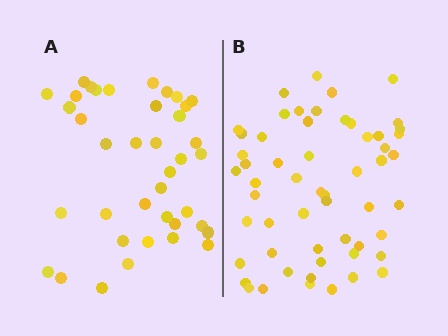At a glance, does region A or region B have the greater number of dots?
Region B (the right region) has more dots.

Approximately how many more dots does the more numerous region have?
Region B has approximately 15 more dots than region A.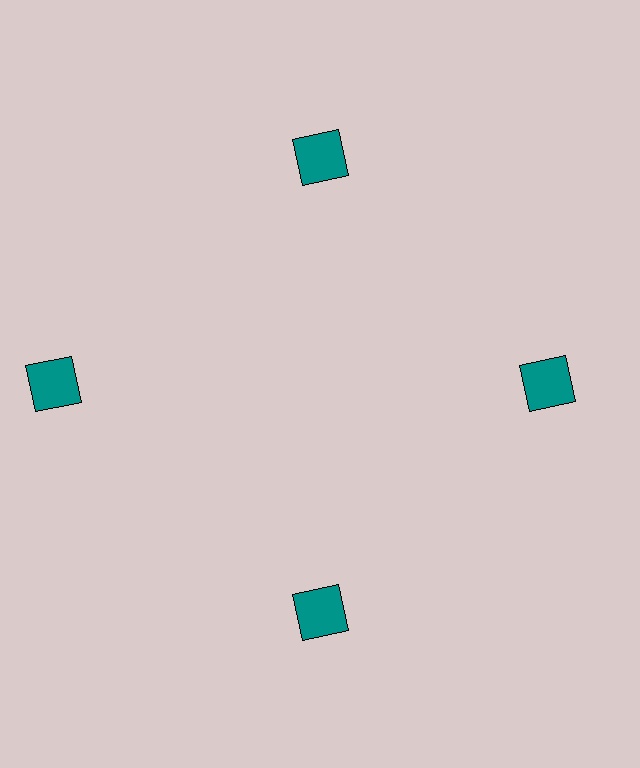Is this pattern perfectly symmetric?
No. The 4 teal squares are arranged in a ring, but one element near the 9 o'clock position is pushed outward from the center, breaking the 4-fold rotational symmetry.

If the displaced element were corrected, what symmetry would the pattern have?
It would have 4-fold rotational symmetry — the pattern would map onto itself every 90 degrees.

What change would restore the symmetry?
The symmetry would be restored by moving it inward, back onto the ring so that all 4 squares sit at equal angles and equal distance from the center.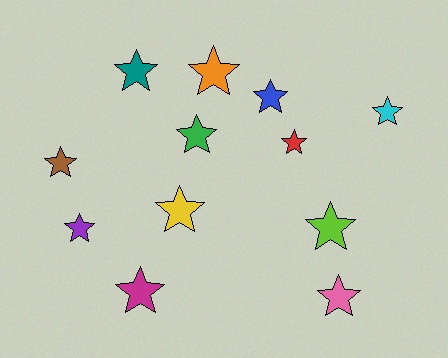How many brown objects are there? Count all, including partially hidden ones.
There is 1 brown object.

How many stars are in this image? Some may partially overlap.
There are 12 stars.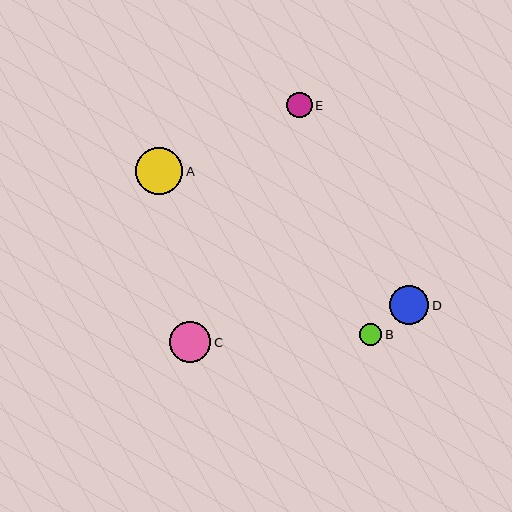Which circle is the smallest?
Circle B is the smallest with a size of approximately 22 pixels.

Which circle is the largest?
Circle A is the largest with a size of approximately 47 pixels.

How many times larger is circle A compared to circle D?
Circle A is approximately 1.2 times the size of circle D.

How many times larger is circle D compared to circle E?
Circle D is approximately 1.5 times the size of circle E.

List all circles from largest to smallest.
From largest to smallest: A, C, D, E, B.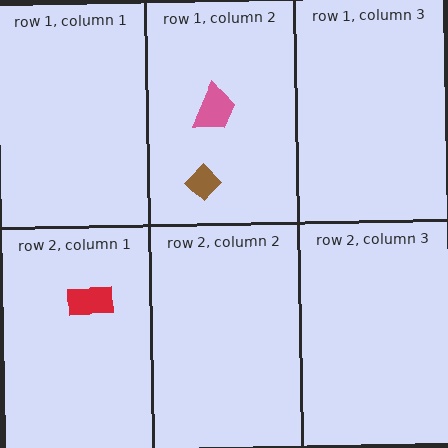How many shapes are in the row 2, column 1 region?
1.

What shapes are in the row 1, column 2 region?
The pink trapezoid, the brown diamond.